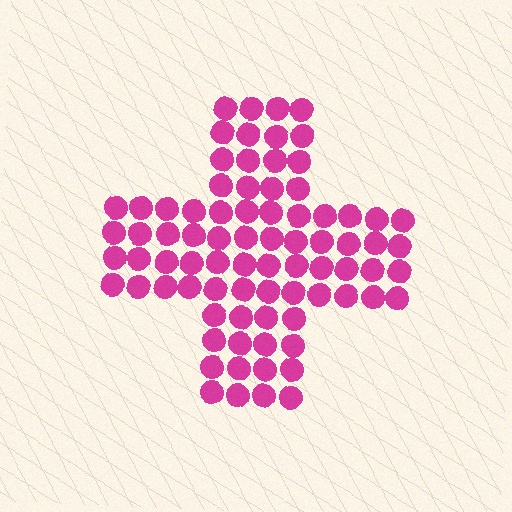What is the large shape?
The large shape is a cross.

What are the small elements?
The small elements are circles.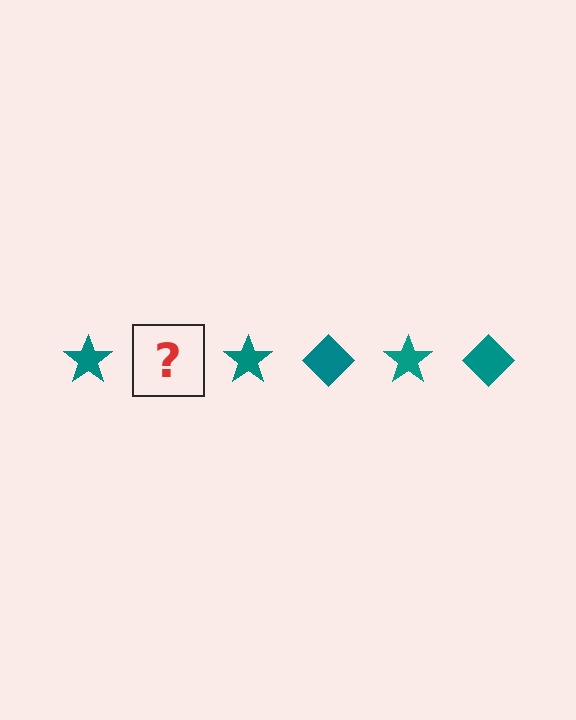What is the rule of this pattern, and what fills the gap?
The rule is that the pattern cycles through star, diamond shapes in teal. The gap should be filled with a teal diamond.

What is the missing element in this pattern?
The missing element is a teal diamond.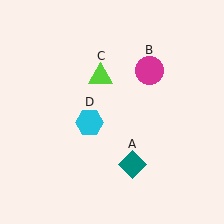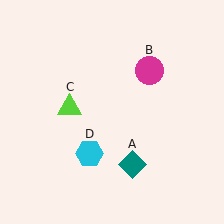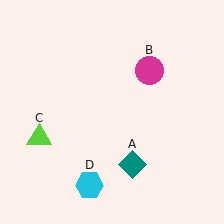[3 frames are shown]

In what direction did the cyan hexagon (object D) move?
The cyan hexagon (object D) moved down.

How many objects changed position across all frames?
2 objects changed position: lime triangle (object C), cyan hexagon (object D).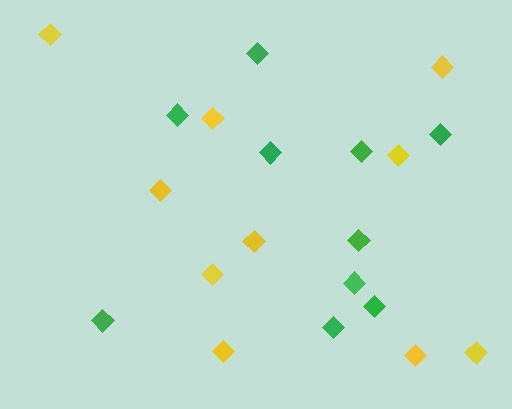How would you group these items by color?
There are 2 groups: one group of green diamonds (10) and one group of yellow diamonds (10).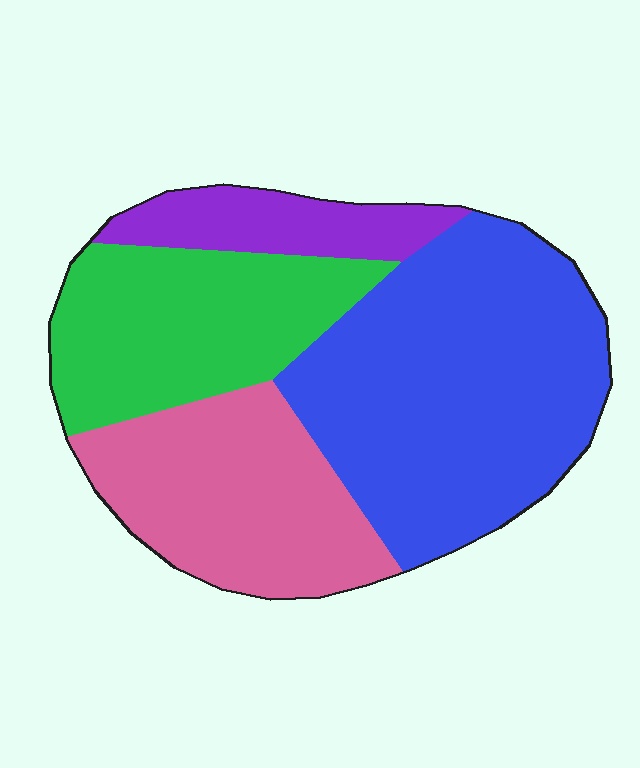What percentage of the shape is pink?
Pink covers about 25% of the shape.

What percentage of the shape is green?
Green takes up about one quarter (1/4) of the shape.